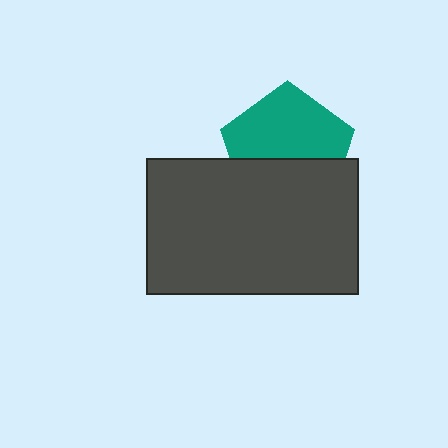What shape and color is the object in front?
The object in front is a dark gray rectangle.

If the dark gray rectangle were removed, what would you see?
You would see the complete teal pentagon.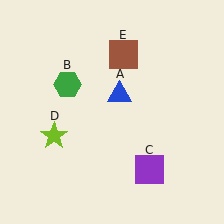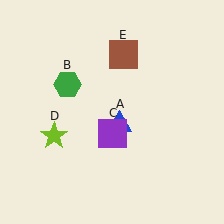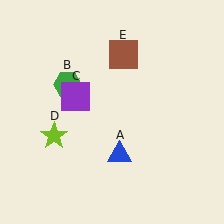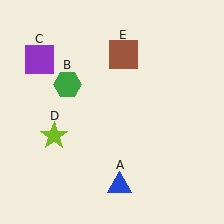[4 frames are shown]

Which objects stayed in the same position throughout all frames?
Green hexagon (object B) and lime star (object D) and brown square (object E) remained stationary.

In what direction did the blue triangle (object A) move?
The blue triangle (object A) moved down.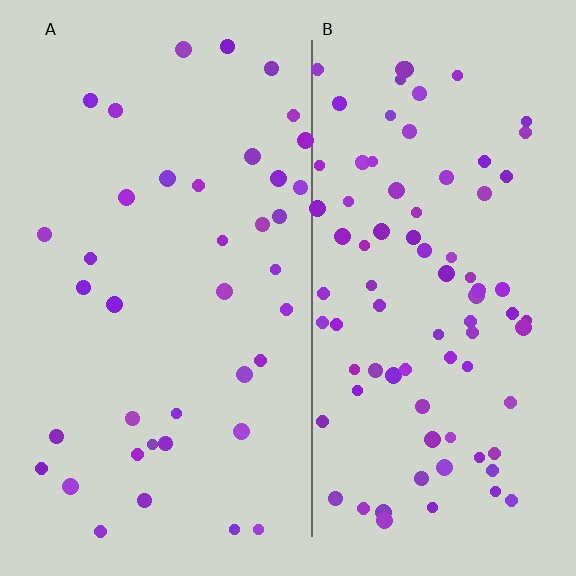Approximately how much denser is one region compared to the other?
Approximately 2.1× — region B over region A.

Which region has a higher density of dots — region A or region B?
B (the right).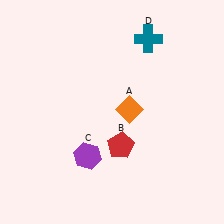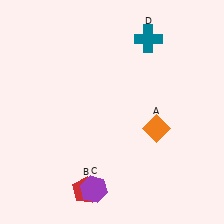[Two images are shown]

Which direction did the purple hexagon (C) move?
The purple hexagon (C) moved down.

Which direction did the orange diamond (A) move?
The orange diamond (A) moved right.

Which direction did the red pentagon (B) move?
The red pentagon (B) moved down.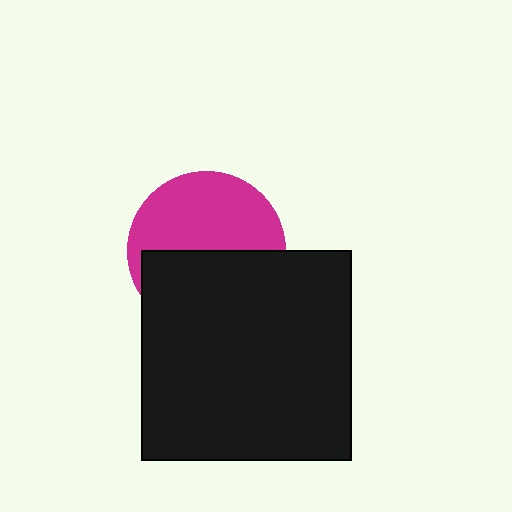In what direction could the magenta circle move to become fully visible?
The magenta circle could move up. That would shift it out from behind the black square entirely.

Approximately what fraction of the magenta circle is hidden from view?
Roughly 49% of the magenta circle is hidden behind the black square.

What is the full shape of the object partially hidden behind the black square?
The partially hidden object is a magenta circle.